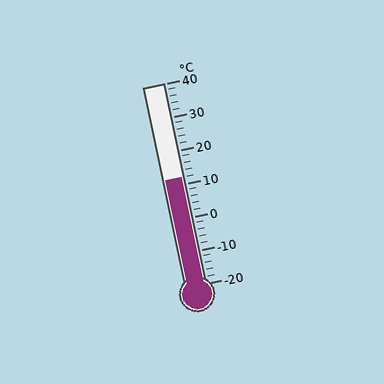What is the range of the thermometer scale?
The thermometer scale ranges from -20°C to 40°C.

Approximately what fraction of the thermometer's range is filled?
The thermometer is filled to approximately 55% of its range.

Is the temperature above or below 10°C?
The temperature is above 10°C.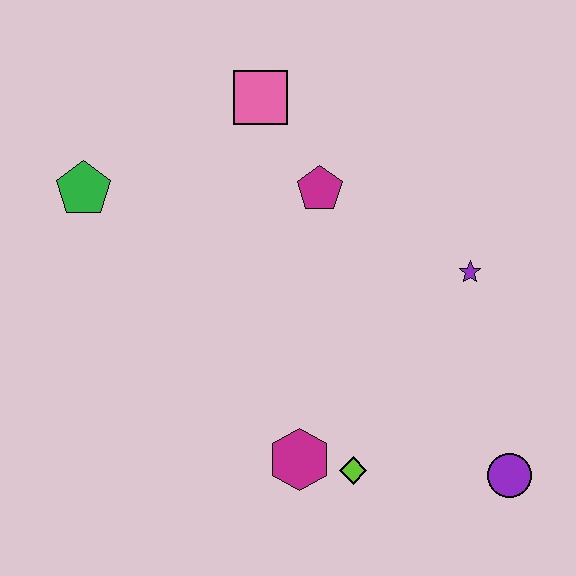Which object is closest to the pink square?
The magenta pentagon is closest to the pink square.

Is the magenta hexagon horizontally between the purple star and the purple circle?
No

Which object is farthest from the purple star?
The green pentagon is farthest from the purple star.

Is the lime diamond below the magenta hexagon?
Yes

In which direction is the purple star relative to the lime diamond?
The purple star is above the lime diamond.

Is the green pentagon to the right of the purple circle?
No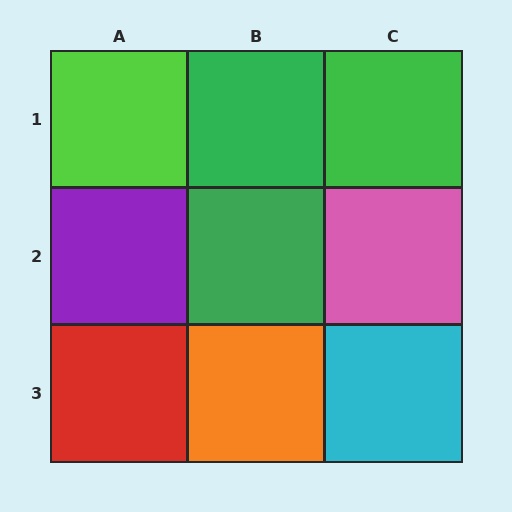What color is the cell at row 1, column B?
Green.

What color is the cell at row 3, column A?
Red.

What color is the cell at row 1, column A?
Lime.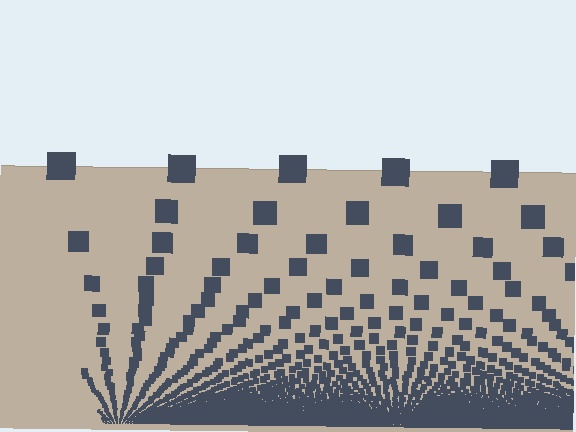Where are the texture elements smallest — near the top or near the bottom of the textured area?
Near the bottom.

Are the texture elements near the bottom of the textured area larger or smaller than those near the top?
Smaller. The gradient is inverted — elements near the bottom are smaller and denser.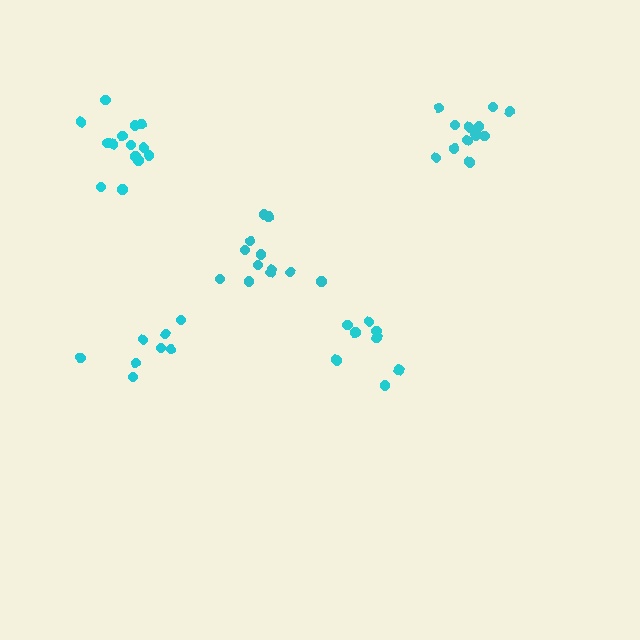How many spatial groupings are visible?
There are 5 spatial groupings.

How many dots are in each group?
Group 1: 12 dots, Group 2: 8 dots, Group 3: 14 dots, Group 4: 8 dots, Group 5: 13 dots (55 total).